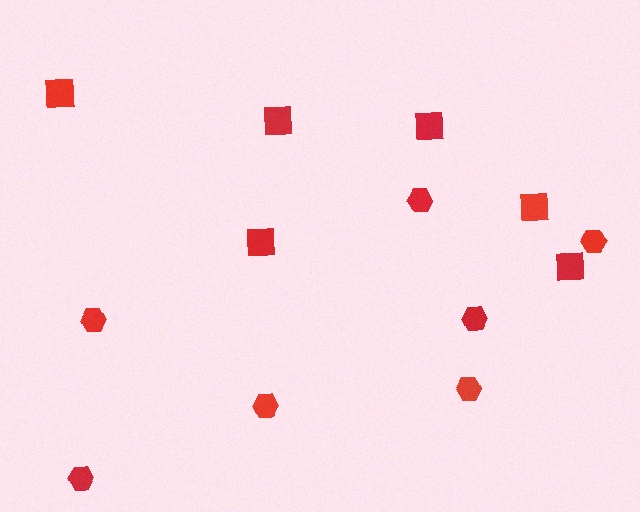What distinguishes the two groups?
There are 2 groups: one group of squares (6) and one group of hexagons (7).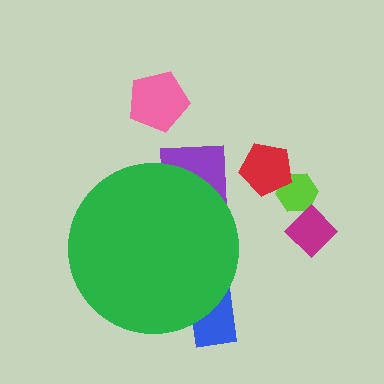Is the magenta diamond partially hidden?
No, the magenta diamond is fully visible.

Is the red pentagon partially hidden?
No, the red pentagon is fully visible.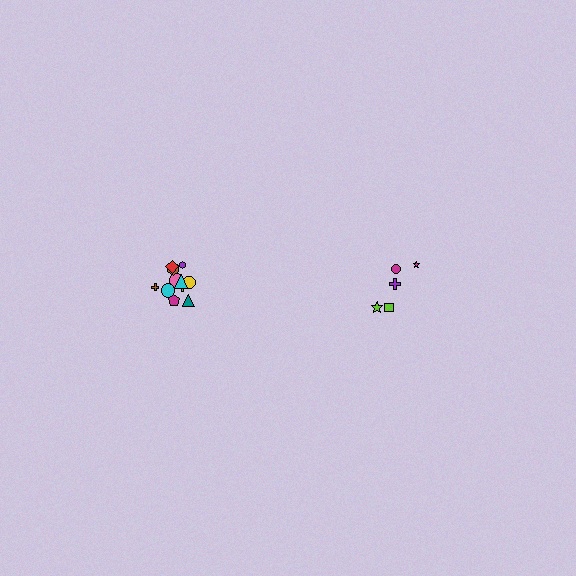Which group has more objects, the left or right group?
The left group.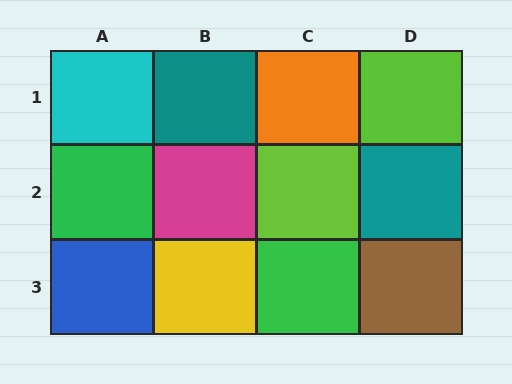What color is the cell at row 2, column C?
Lime.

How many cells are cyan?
1 cell is cyan.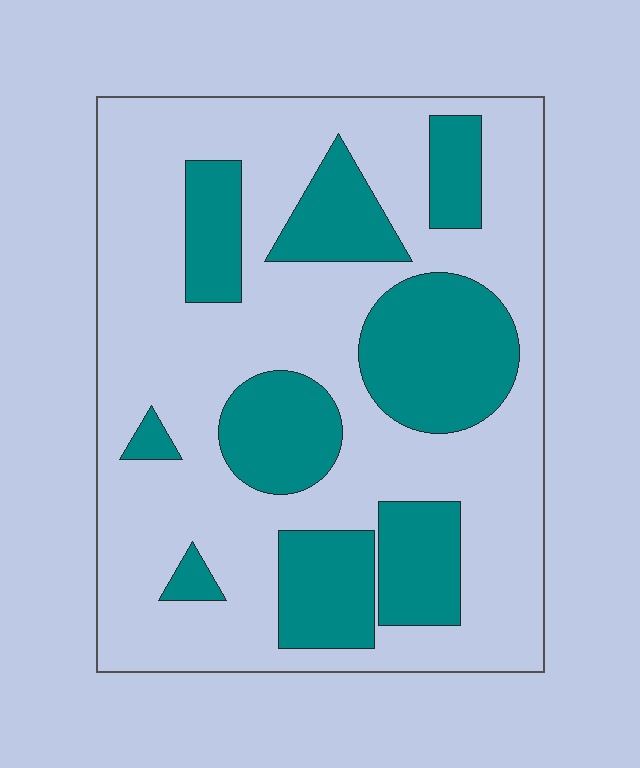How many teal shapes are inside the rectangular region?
9.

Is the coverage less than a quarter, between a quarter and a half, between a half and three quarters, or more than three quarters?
Between a quarter and a half.